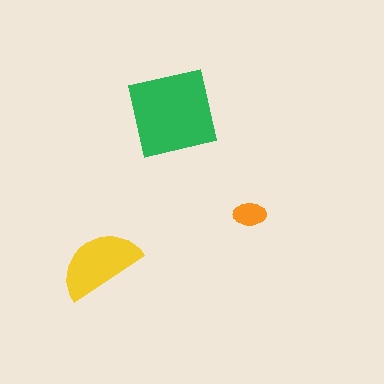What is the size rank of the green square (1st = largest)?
1st.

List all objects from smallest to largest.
The orange ellipse, the yellow semicircle, the green square.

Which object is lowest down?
The yellow semicircle is bottommost.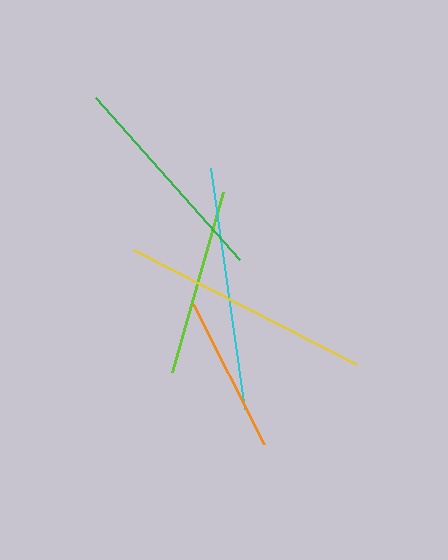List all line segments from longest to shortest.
From longest to shortest: yellow, cyan, green, lime, orange.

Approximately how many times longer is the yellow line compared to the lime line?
The yellow line is approximately 1.3 times the length of the lime line.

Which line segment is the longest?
The yellow line is the longest at approximately 249 pixels.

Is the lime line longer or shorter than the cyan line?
The cyan line is longer than the lime line.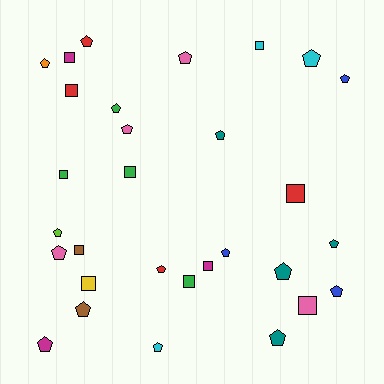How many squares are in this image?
There are 11 squares.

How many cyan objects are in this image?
There are 3 cyan objects.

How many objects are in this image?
There are 30 objects.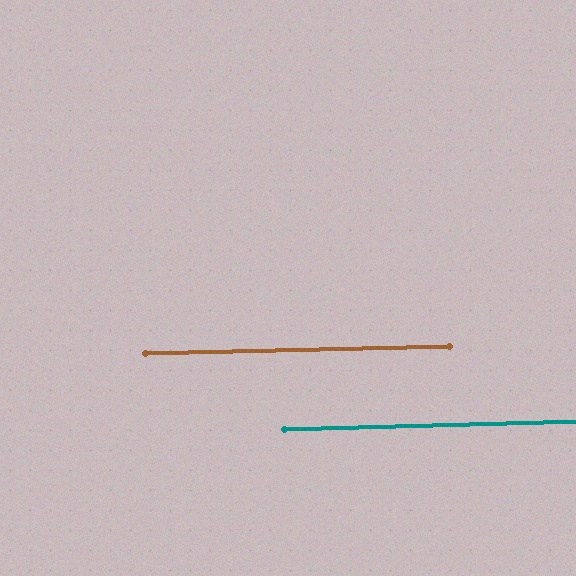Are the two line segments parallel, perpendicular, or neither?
Parallel — their directions differ by only 0.3°.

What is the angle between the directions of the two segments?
Approximately 0 degrees.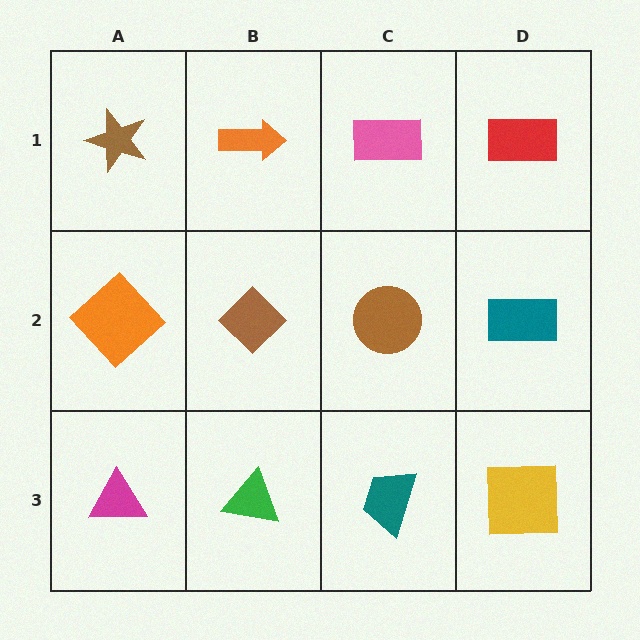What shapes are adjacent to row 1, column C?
A brown circle (row 2, column C), an orange arrow (row 1, column B), a red rectangle (row 1, column D).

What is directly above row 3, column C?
A brown circle.